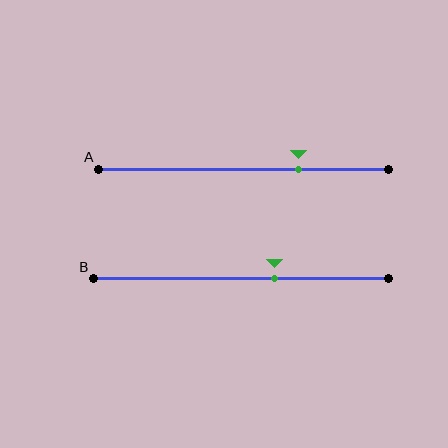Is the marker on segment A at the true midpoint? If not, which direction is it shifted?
No, the marker on segment A is shifted to the right by about 19% of the segment length.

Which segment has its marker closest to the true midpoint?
Segment B has its marker closest to the true midpoint.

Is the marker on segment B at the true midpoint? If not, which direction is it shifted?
No, the marker on segment B is shifted to the right by about 11% of the segment length.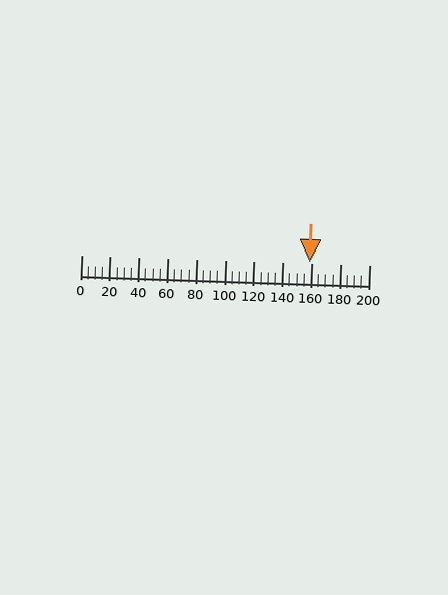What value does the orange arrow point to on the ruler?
The orange arrow points to approximately 159.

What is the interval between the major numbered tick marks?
The major tick marks are spaced 20 units apart.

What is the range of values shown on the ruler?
The ruler shows values from 0 to 200.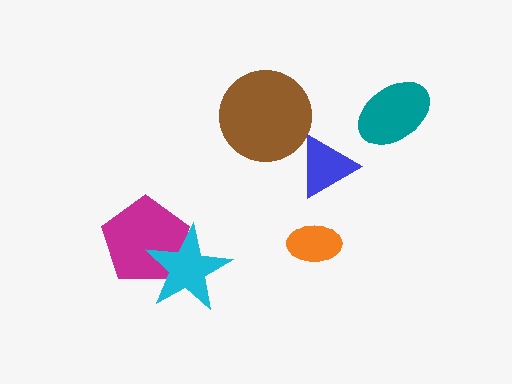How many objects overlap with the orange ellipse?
0 objects overlap with the orange ellipse.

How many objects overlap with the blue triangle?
0 objects overlap with the blue triangle.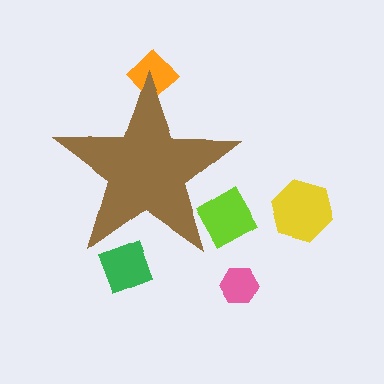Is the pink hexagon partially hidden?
No, the pink hexagon is fully visible.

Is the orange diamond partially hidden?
Yes, the orange diamond is partially hidden behind the brown star.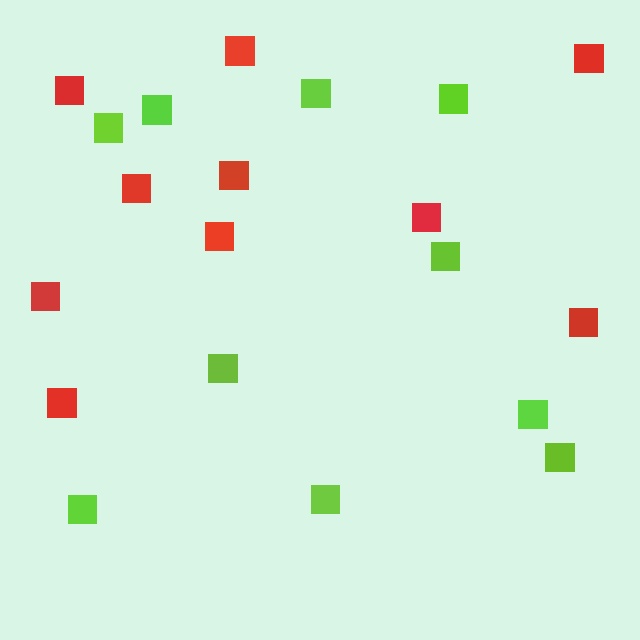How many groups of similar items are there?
There are 2 groups: one group of red squares (10) and one group of lime squares (10).